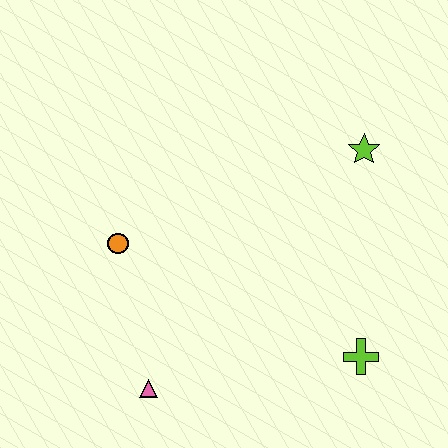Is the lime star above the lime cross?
Yes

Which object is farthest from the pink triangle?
The lime star is farthest from the pink triangle.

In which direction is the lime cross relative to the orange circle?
The lime cross is to the right of the orange circle.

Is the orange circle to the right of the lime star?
No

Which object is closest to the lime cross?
The lime star is closest to the lime cross.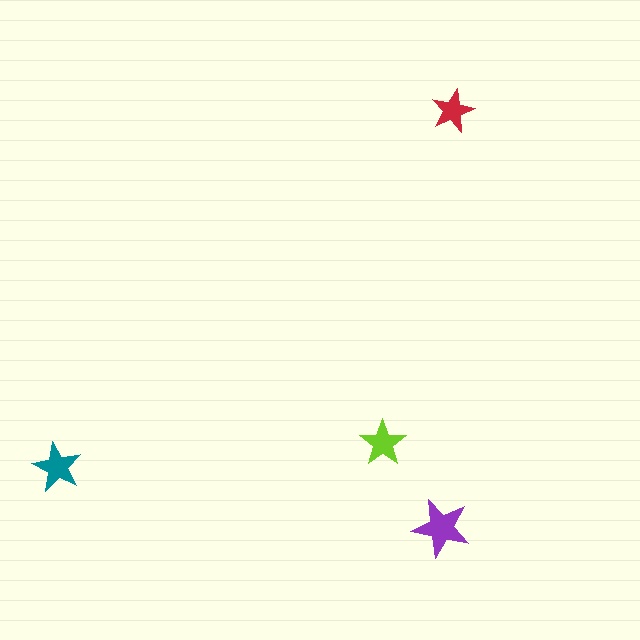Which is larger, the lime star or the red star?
The lime one.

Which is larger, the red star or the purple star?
The purple one.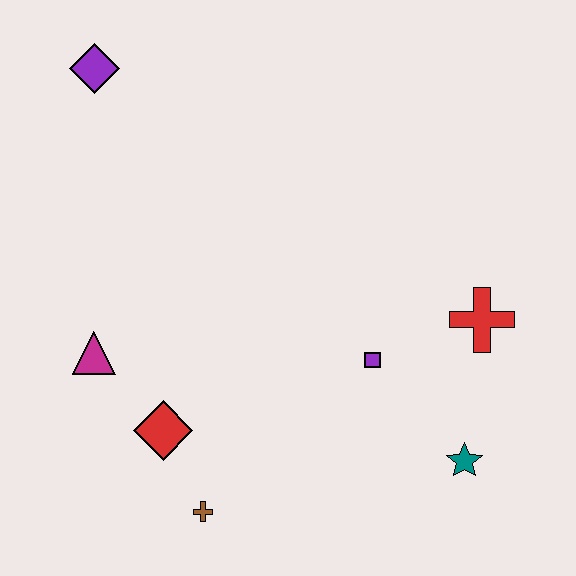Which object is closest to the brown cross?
The red diamond is closest to the brown cross.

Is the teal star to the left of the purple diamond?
No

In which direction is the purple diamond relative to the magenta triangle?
The purple diamond is above the magenta triangle.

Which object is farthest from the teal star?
The purple diamond is farthest from the teal star.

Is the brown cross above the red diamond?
No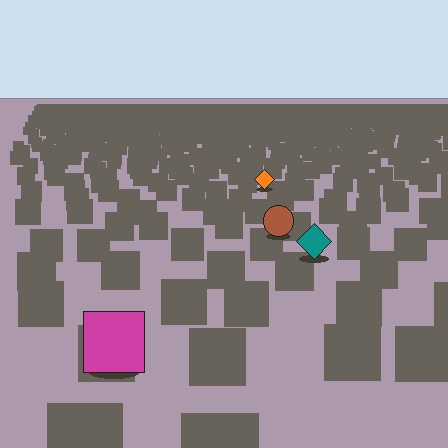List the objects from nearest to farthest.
From nearest to farthest: the magenta square, the teal diamond, the brown circle, the orange diamond.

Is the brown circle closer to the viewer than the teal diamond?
No. The teal diamond is closer — you can tell from the texture gradient: the ground texture is coarser near it.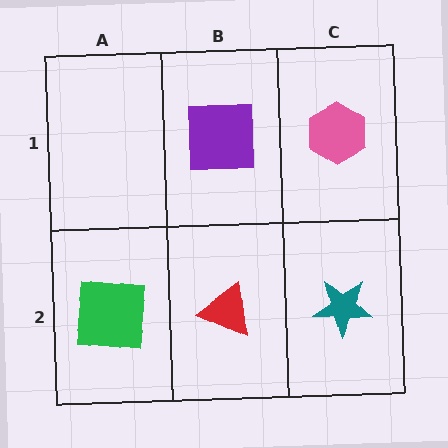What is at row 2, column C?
A teal star.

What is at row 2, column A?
A green square.